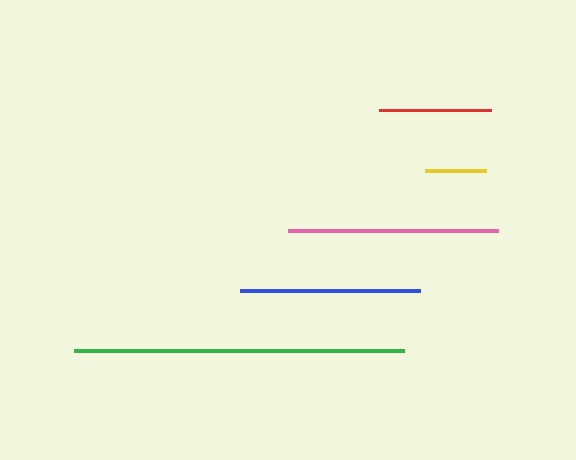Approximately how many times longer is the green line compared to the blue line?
The green line is approximately 1.8 times the length of the blue line.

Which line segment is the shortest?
The yellow line is the shortest at approximately 61 pixels.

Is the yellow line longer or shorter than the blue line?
The blue line is longer than the yellow line.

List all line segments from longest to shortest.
From longest to shortest: green, pink, blue, red, yellow.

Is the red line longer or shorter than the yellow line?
The red line is longer than the yellow line.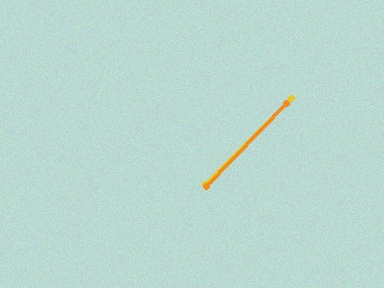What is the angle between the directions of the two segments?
Approximately 1 degree.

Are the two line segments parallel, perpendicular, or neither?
Parallel — their directions differ by only 1.2°.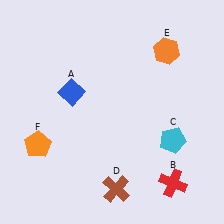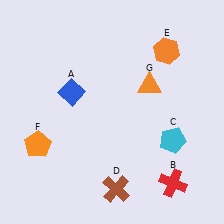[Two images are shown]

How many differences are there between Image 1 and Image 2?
There is 1 difference between the two images.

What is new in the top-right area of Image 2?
An orange triangle (G) was added in the top-right area of Image 2.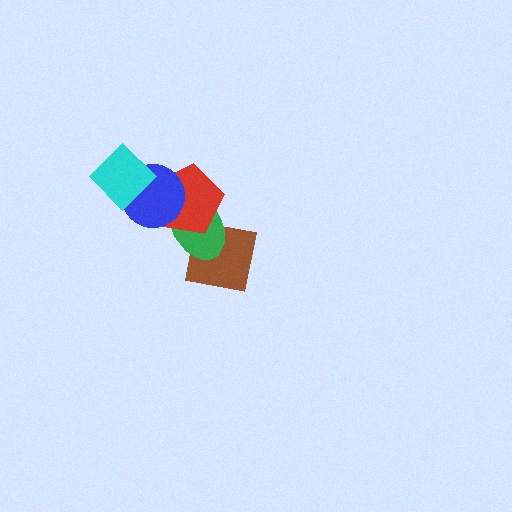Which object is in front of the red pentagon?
The blue circle is in front of the red pentagon.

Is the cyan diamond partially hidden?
No, no other shape covers it.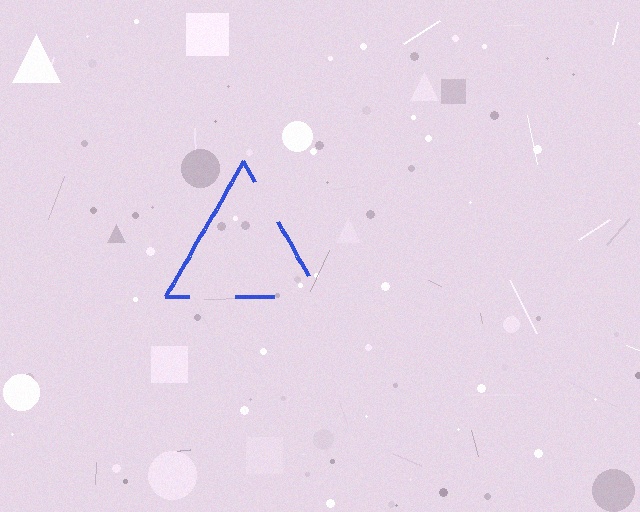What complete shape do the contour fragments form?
The contour fragments form a triangle.